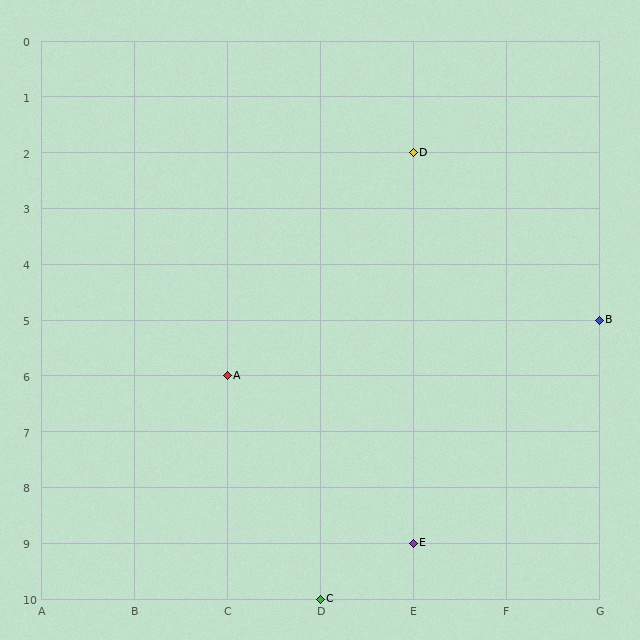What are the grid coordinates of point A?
Point A is at grid coordinates (C, 6).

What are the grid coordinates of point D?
Point D is at grid coordinates (E, 2).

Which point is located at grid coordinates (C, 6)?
Point A is at (C, 6).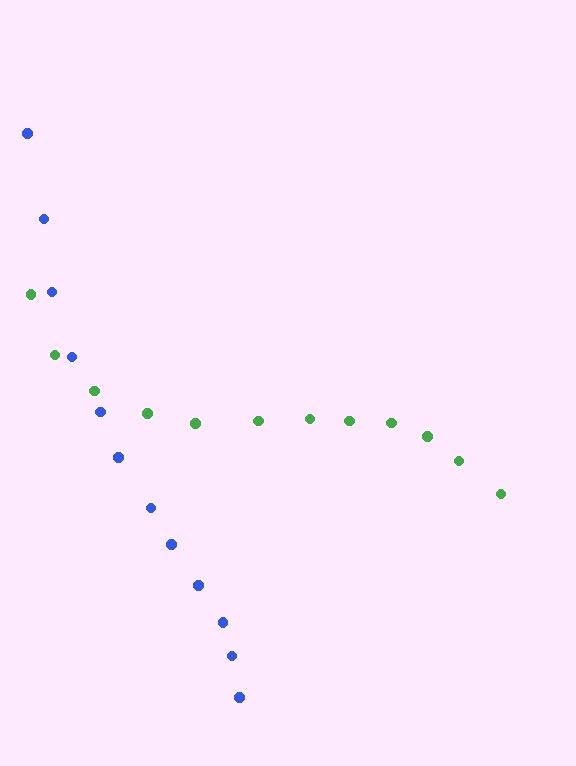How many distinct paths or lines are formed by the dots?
There are 2 distinct paths.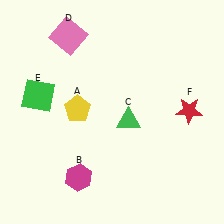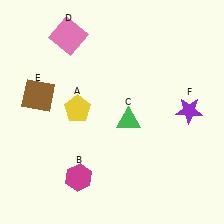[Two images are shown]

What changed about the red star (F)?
In Image 1, F is red. In Image 2, it changed to purple.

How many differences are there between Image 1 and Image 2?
There are 2 differences between the two images.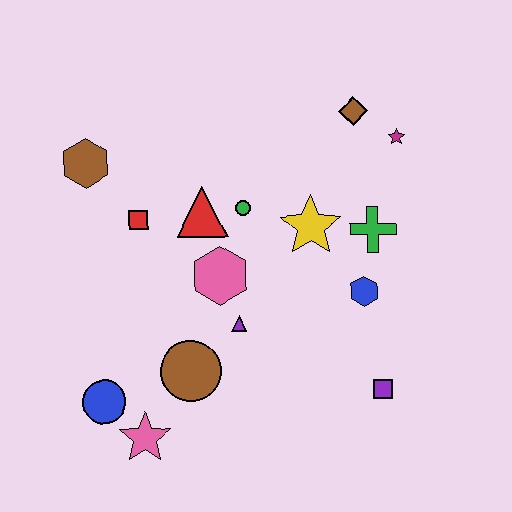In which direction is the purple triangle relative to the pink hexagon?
The purple triangle is below the pink hexagon.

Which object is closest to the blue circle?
The pink star is closest to the blue circle.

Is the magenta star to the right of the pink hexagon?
Yes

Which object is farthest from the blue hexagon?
The brown hexagon is farthest from the blue hexagon.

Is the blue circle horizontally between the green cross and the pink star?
No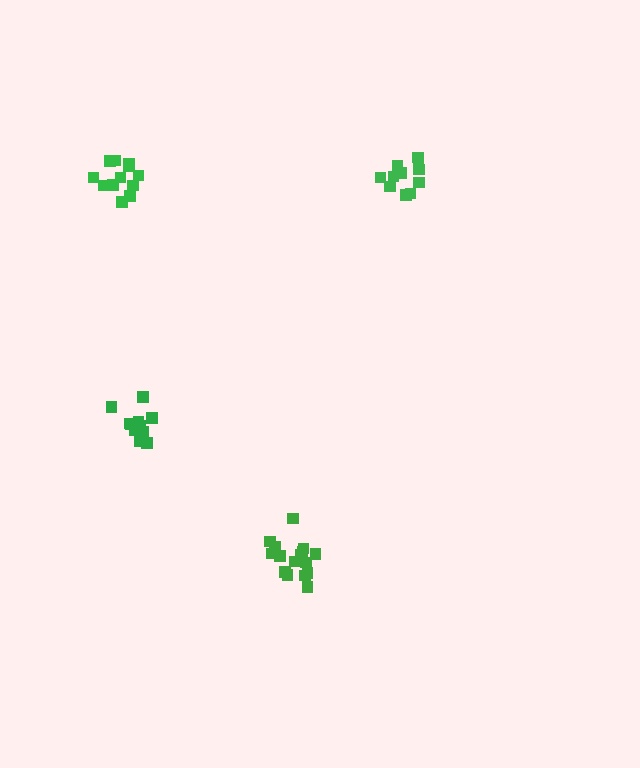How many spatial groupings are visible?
There are 4 spatial groupings.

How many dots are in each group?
Group 1: 16 dots, Group 2: 11 dots, Group 3: 11 dots, Group 4: 12 dots (50 total).